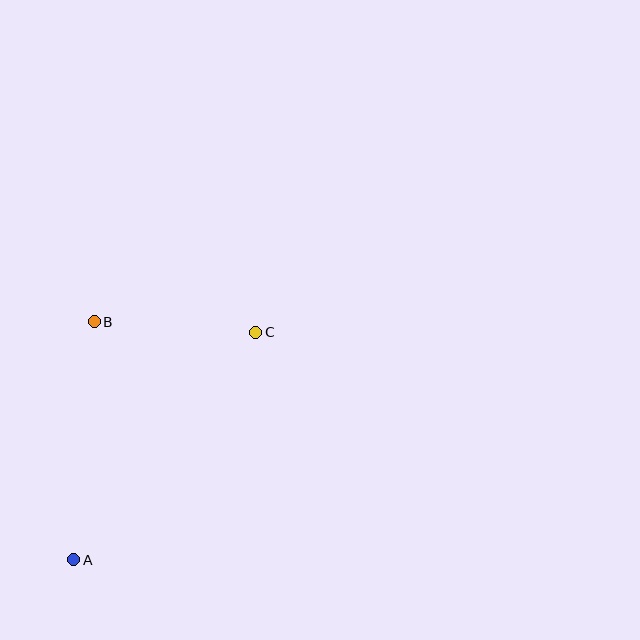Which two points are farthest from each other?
Points A and C are farthest from each other.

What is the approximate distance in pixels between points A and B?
The distance between A and B is approximately 239 pixels.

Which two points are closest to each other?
Points B and C are closest to each other.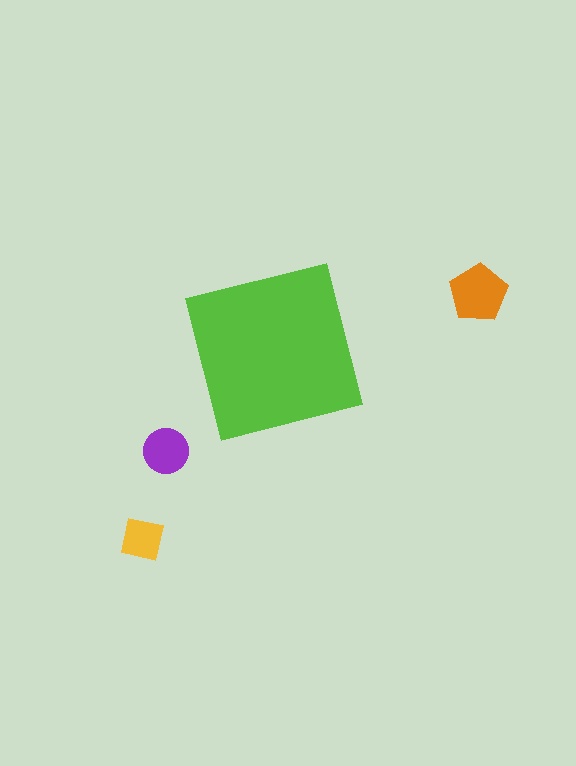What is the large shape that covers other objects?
A lime square.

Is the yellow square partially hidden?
No, the yellow square is fully visible.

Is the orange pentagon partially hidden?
No, the orange pentagon is fully visible.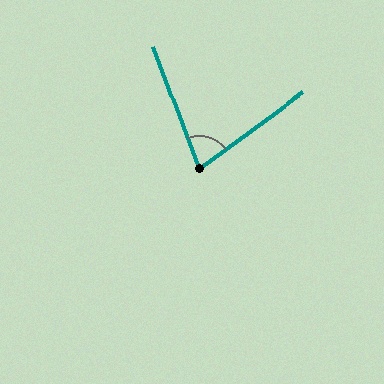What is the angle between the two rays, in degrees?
Approximately 74 degrees.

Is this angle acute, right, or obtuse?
It is acute.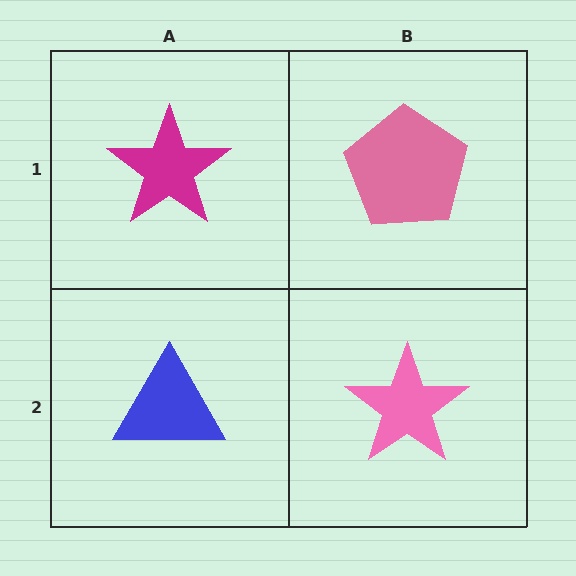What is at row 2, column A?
A blue triangle.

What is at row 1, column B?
A pink pentagon.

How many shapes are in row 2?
2 shapes.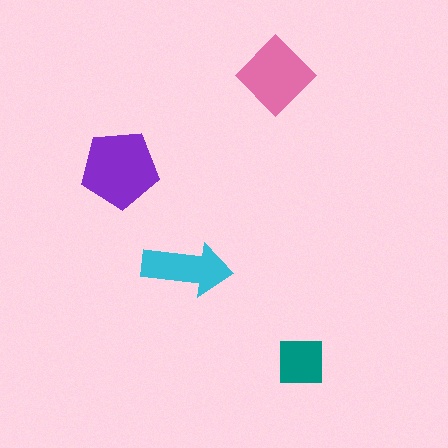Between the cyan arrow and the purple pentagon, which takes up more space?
The purple pentagon.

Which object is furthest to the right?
The teal square is rightmost.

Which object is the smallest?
The teal square.